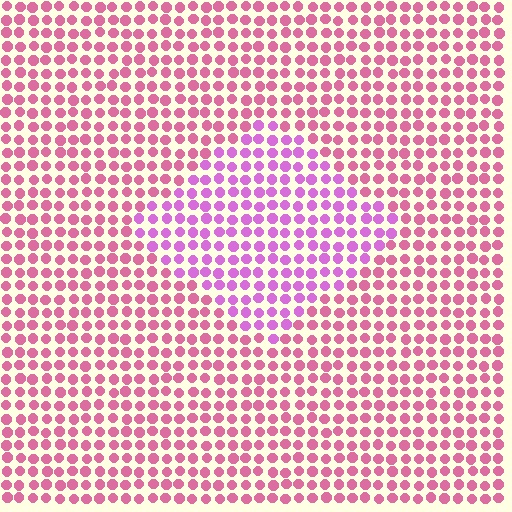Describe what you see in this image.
The image is filled with small pink elements in a uniform arrangement. A diamond-shaped region is visible where the elements are tinted to a slightly different hue, forming a subtle color boundary.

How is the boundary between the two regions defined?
The boundary is defined purely by a slight shift in hue (about 34 degrees). Spacing, size, and orientation are identical on both sides.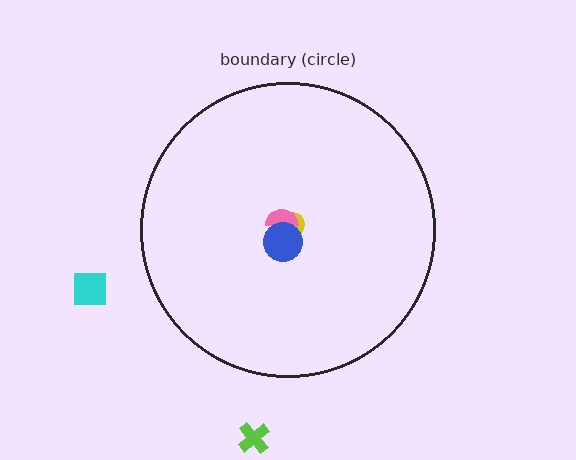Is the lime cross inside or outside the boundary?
Outside.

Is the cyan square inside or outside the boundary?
Outside.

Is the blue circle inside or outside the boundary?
Inside.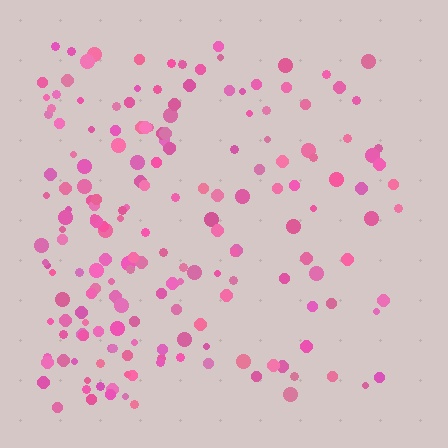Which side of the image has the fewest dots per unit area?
The right.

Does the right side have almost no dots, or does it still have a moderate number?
Still a moderate number, just noticeably fewer than the left.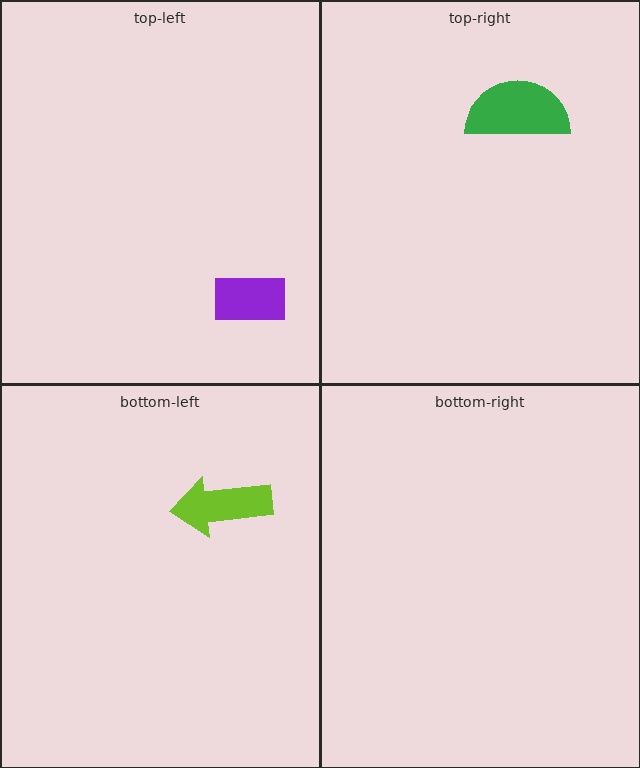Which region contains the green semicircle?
The top-right region.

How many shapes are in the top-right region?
1.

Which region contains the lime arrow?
The bottom-left region.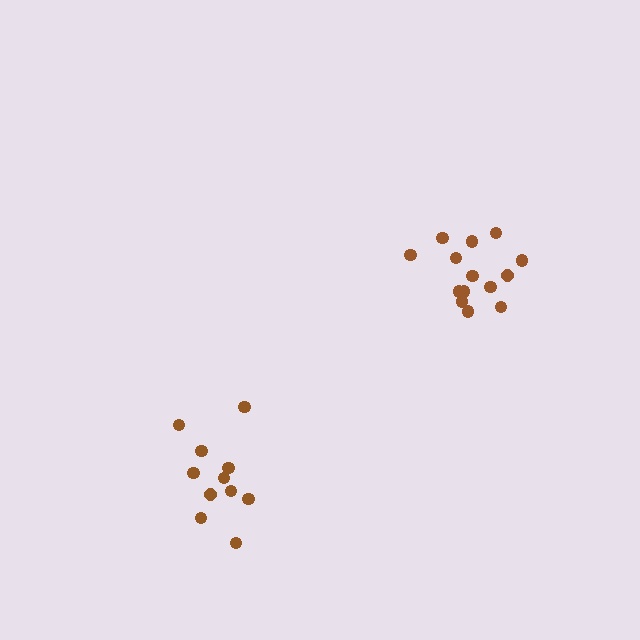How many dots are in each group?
Group 1: 11 dots, Group 2: 14 dots (25 total).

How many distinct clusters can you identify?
There are 2 distinct clusters.